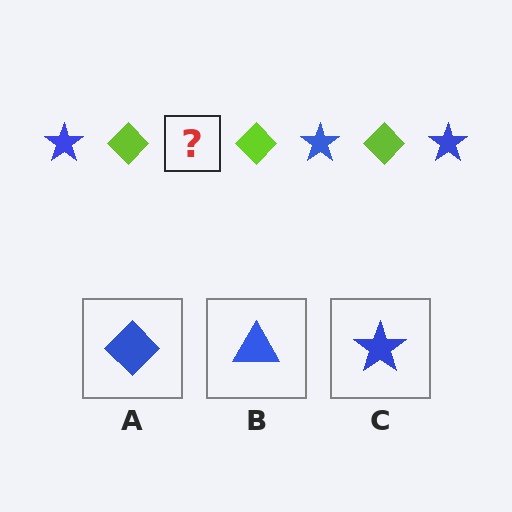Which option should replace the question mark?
Option C.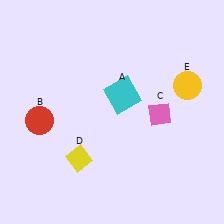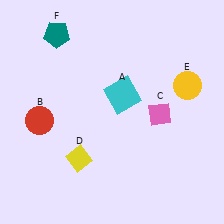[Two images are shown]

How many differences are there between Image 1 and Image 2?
There is 1 difference between the two images.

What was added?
A teal pentagon (F) was added in Image 2.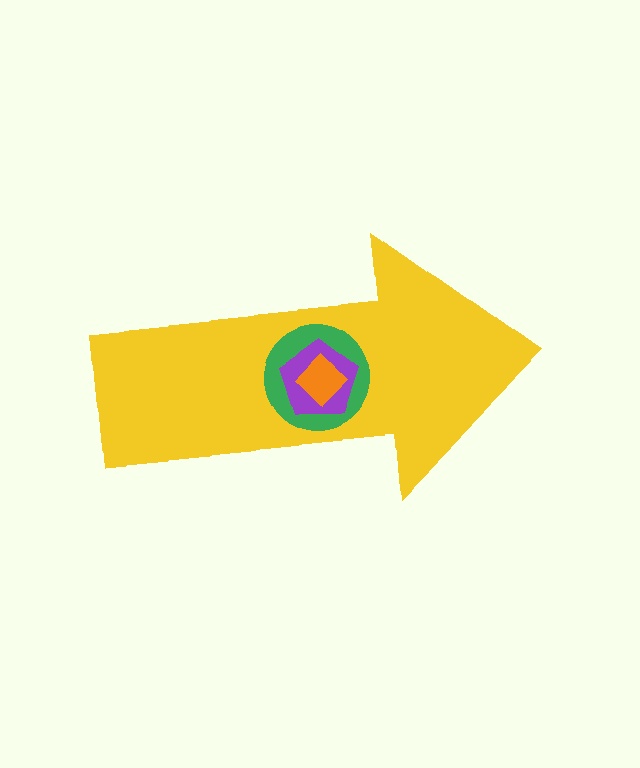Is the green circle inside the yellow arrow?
Yes.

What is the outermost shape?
The yellow arrow.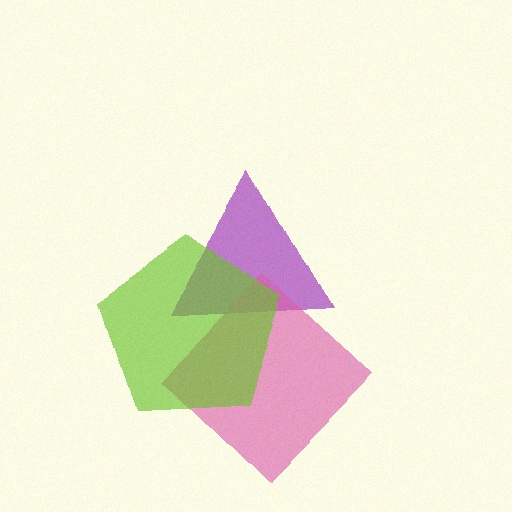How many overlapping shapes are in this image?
There are 3 overlapping shapes in the image.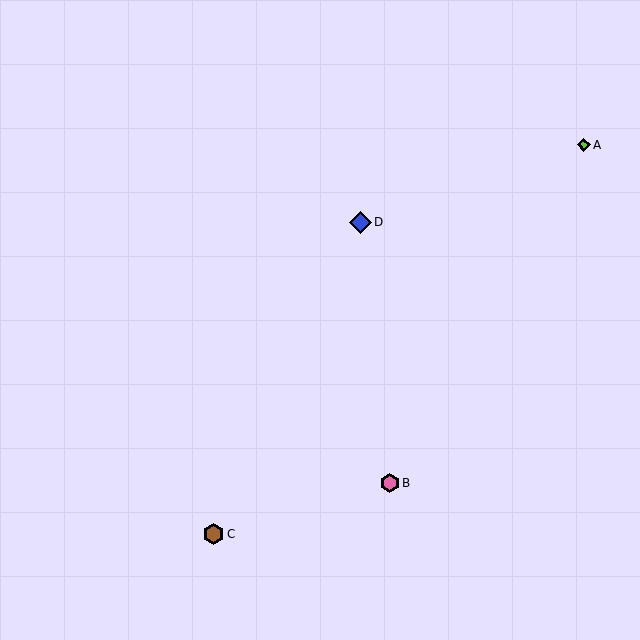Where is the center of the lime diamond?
The center of the lime diamond is at (584, 145).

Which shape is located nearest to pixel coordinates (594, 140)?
The lime diamond (labeled A) at (584, 145) is nearest to that location.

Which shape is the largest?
The blue diamond (labeled D) is the largest.